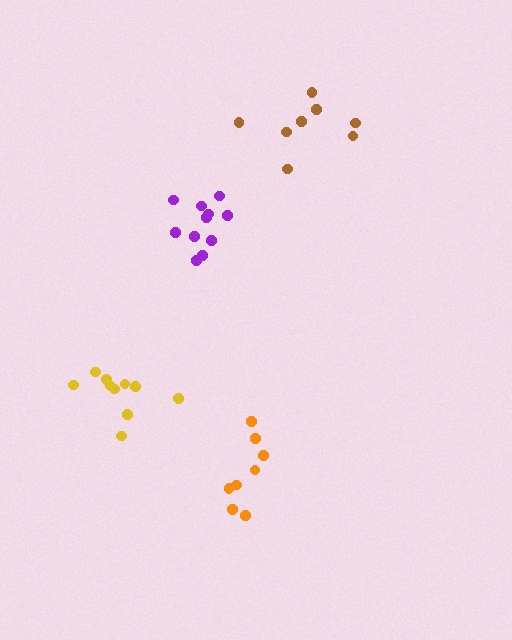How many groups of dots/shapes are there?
There are 4 groups.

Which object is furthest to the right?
The brown cluster is rightmost.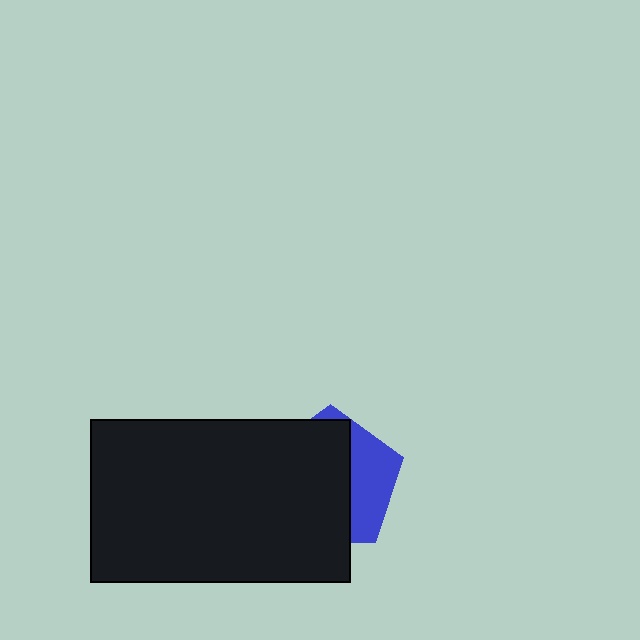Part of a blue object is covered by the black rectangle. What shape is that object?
It is a pentagon.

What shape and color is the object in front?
The object in front is a black rectangle.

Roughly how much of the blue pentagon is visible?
A small part of it is visible (roughly 33%).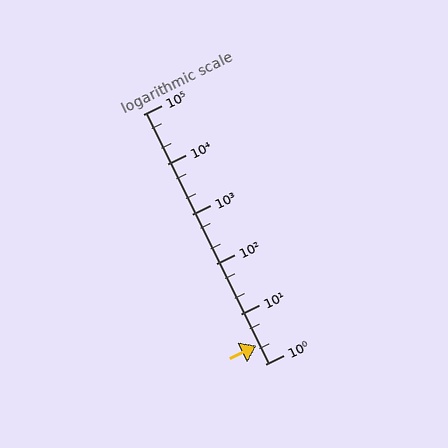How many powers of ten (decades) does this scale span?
The scale spans 5 decades, from 1 to 100000.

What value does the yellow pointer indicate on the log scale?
The pointer indicates approximately 2.3.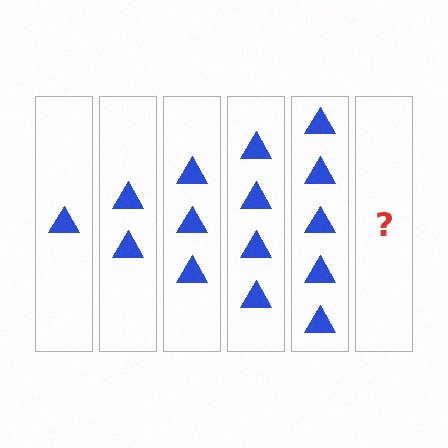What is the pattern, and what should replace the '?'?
The pattern is that each step adds one more triangle. The '?' should be 6 triangles.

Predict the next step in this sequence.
The next step is 6 triangles.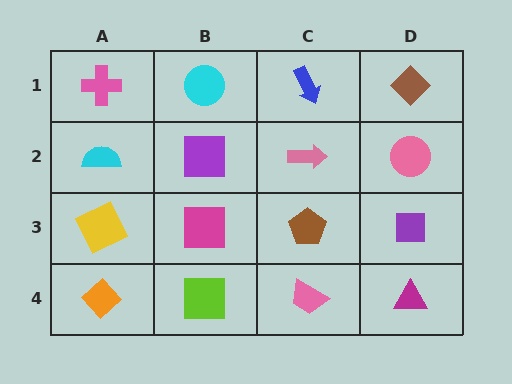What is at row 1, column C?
A blue arrow.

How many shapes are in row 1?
4 shapes.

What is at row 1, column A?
A pink cross.